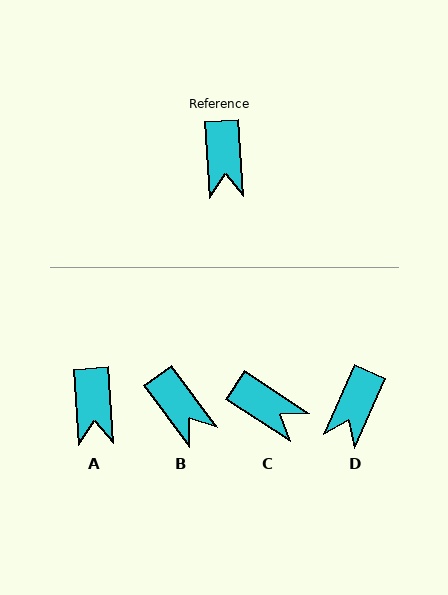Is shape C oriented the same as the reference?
No, it is off by about 53 degrees.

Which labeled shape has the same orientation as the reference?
A.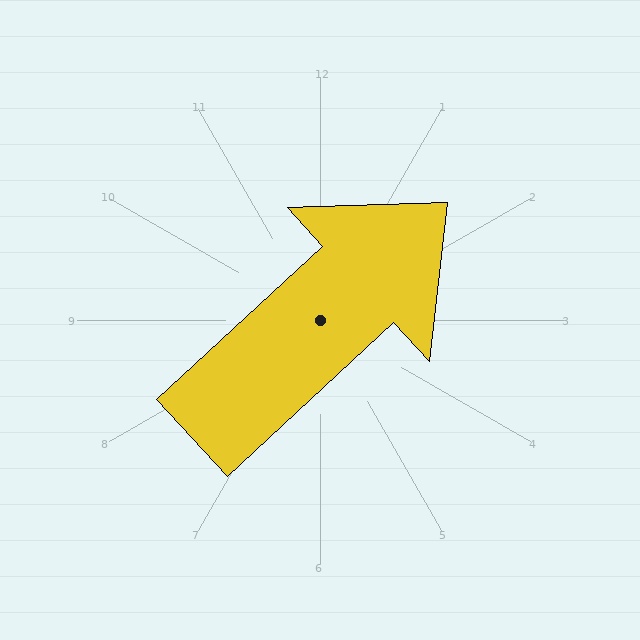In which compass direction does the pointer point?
Northeast.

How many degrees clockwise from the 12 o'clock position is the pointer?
Approximately 47 degrees.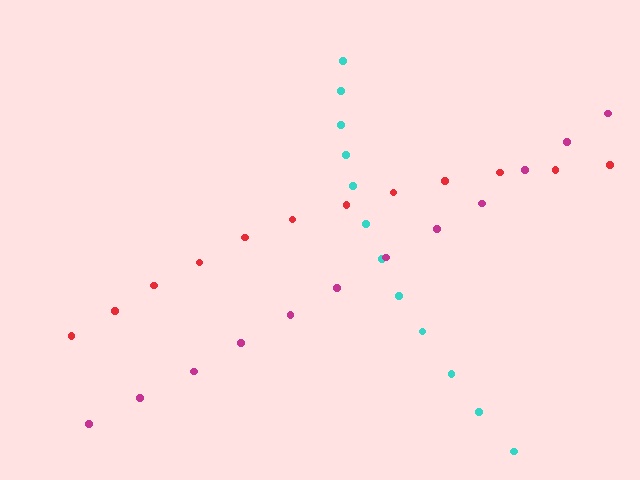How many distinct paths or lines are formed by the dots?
There are 3 distinct paths.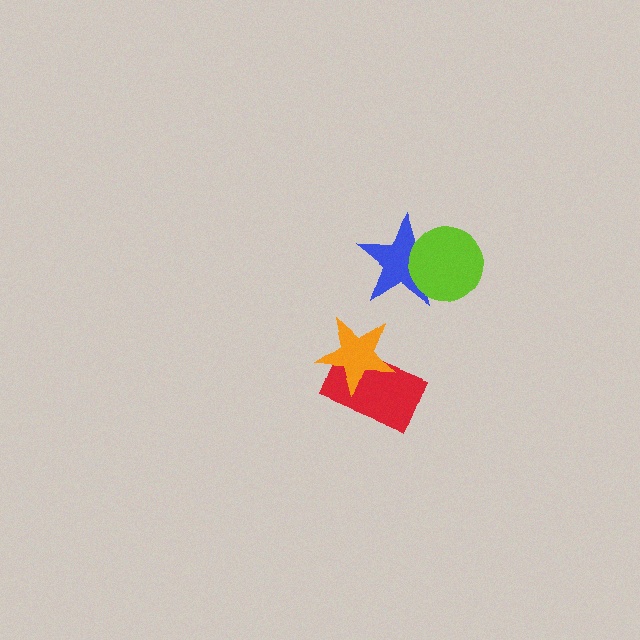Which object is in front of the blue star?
The lime circle is in front of the blue star.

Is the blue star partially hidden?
Yes, it is partially covered by another shape.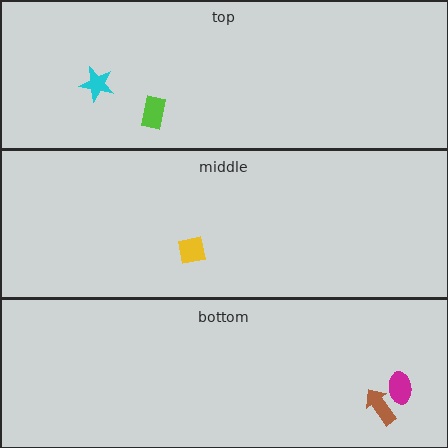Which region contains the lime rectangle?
The top region.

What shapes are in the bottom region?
The brown arrow, the magenta ellipse.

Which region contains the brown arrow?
The bottom region.